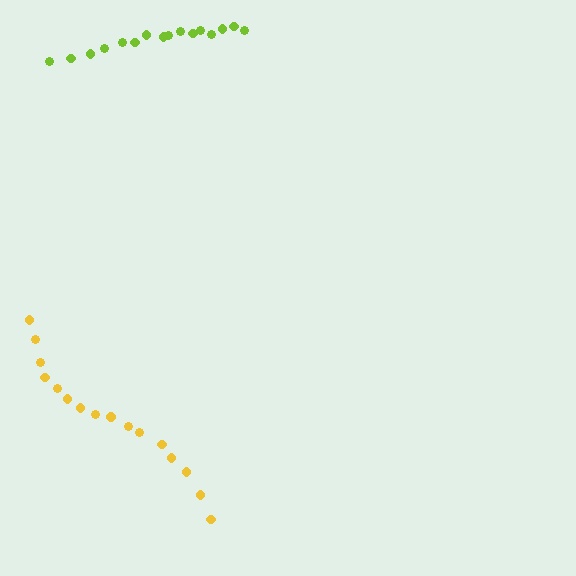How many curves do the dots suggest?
There are 2 distinct paths.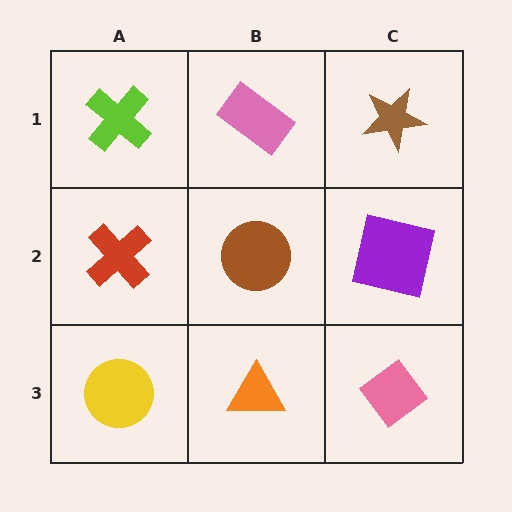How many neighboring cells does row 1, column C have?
2.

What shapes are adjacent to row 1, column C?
A purple square (row 2, column C), a pink rectangle (row 1, column B).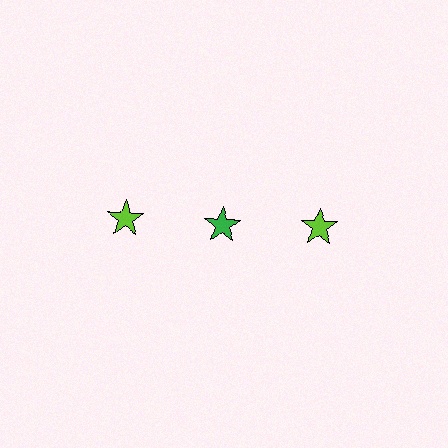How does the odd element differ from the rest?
It has a different color: green instead of lime.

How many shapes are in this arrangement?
There are 3 shapes arranged in a grid pattern.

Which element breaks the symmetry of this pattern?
The green star in the top row, second from left column breaks the symmetry. All other shapes are lime stars.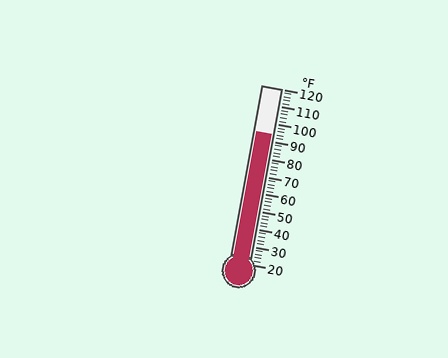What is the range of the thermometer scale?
The thermometer scale ranges from 20°F to 120°F.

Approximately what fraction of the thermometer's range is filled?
The thermometer is filled to approximately 75% of its range.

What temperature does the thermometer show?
The thermometer shows approximately 94°F.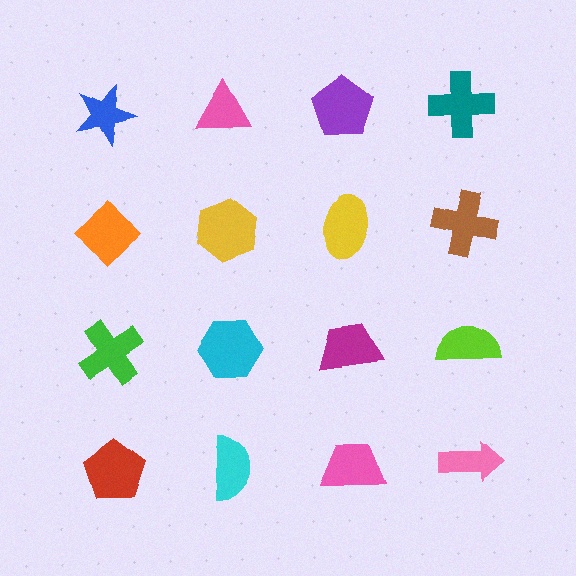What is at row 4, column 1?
A red pentagon.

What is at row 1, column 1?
A blue star.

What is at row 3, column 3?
A magenta trapezoid.